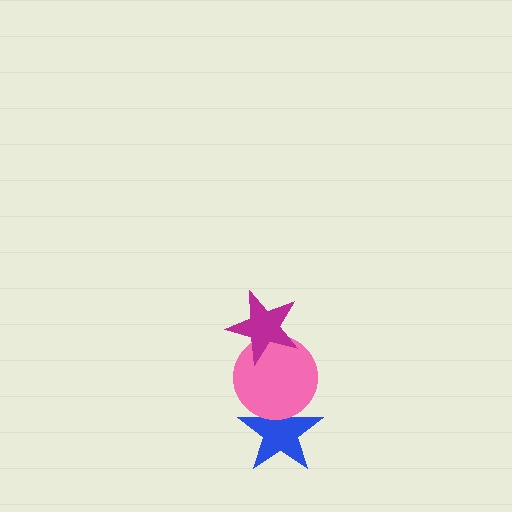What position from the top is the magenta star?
The magenta star is 1st from the top.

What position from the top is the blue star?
The blue star is 3rd from the top.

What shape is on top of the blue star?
The pink circle is on top of the blue star.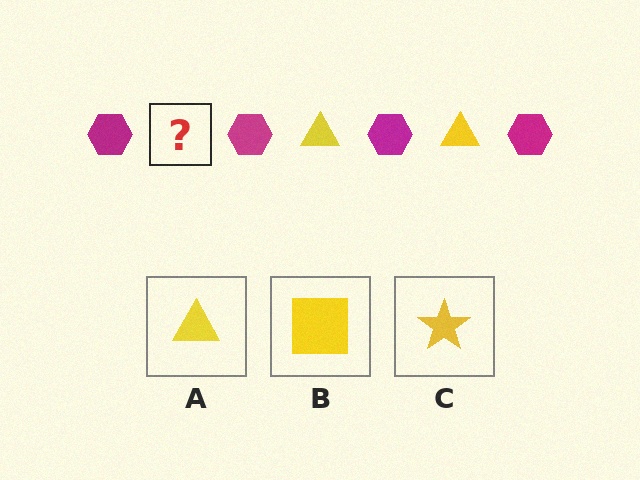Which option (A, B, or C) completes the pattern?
A.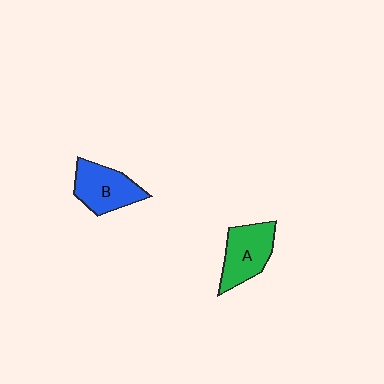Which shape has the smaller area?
Shape B (blue).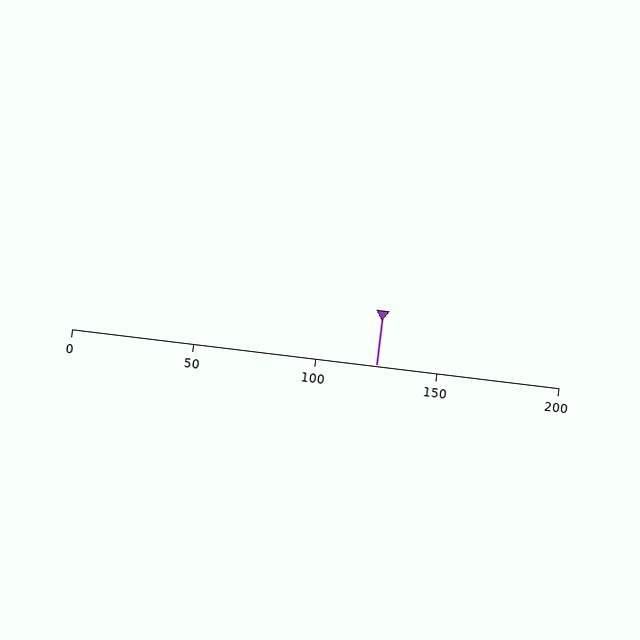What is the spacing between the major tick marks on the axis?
The major ticks are spaced 50 apart.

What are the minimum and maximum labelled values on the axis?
The axis runs from 0 to 200.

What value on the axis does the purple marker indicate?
The marker indicates approximately 125.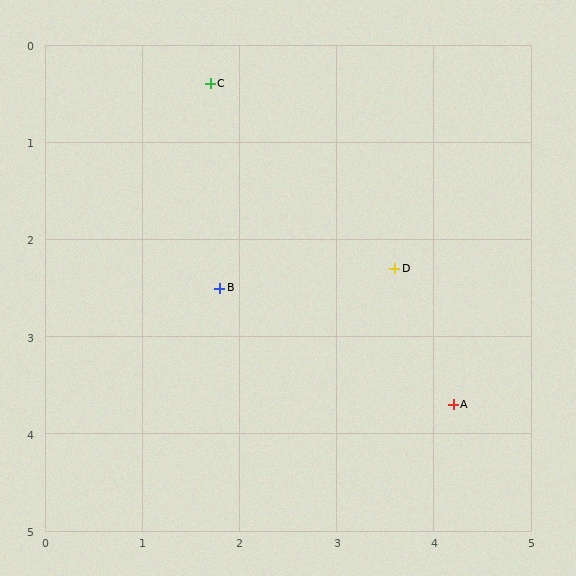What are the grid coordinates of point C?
Point C is at approximately (1.7, 0.4).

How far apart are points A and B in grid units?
Points A and B are about 2.7 grid units apart.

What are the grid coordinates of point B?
Point B is at approximately (1.8, 2.5).